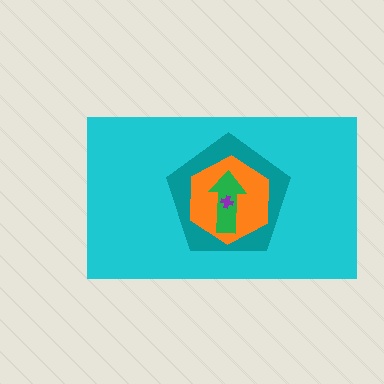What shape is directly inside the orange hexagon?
The green arrow.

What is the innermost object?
The purple cross.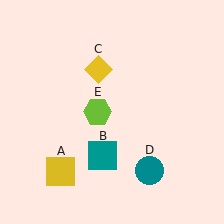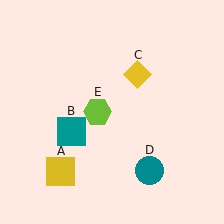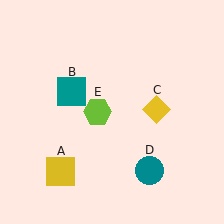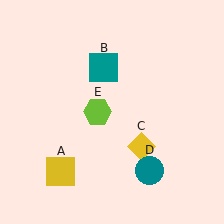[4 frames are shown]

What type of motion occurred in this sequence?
The teal square (object B), yellow diamond (object C) rotated clockwise around the center of the scene.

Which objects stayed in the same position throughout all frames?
Yellow square (object A) and teal circle (object D) and lime hexagon (object E) remained stationary.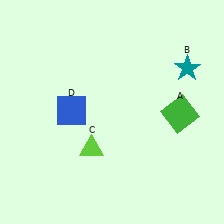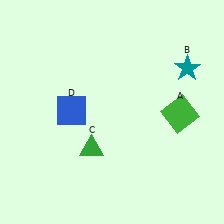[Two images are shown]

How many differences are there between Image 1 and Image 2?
There is 1 difference between the two images.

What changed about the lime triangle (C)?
In Image 1, C is lime. In Image 2, it changed to green.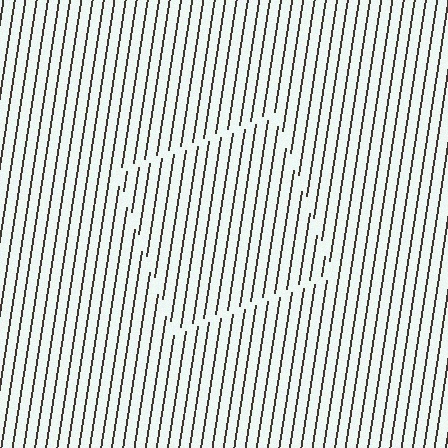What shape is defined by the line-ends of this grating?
An illusory square. The interior of the shape contains the same grating, shifted by half a period — the contour is defined by the phase discontinuity where line-ends from the inner and outer gratings abut.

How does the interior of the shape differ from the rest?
The interior of the shape contains the same grating, shifted by half a period — the contour is defined by the phase discontinuity where line-ends from the inner and outer gratings abut.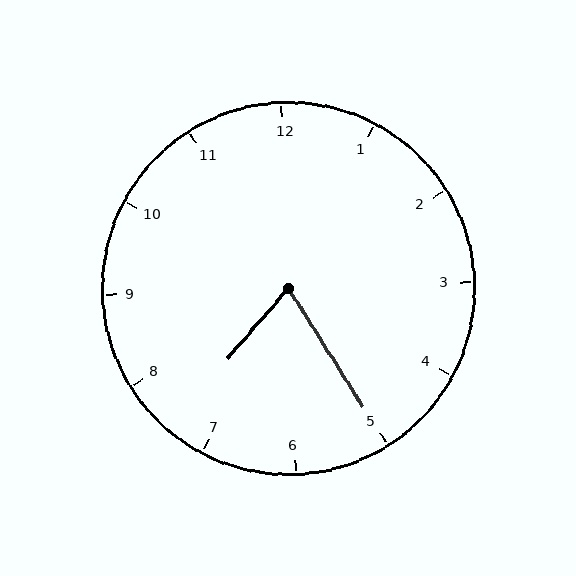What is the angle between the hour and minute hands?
Approximately 72 degrees.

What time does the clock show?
7:25.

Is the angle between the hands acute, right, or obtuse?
It is acute.